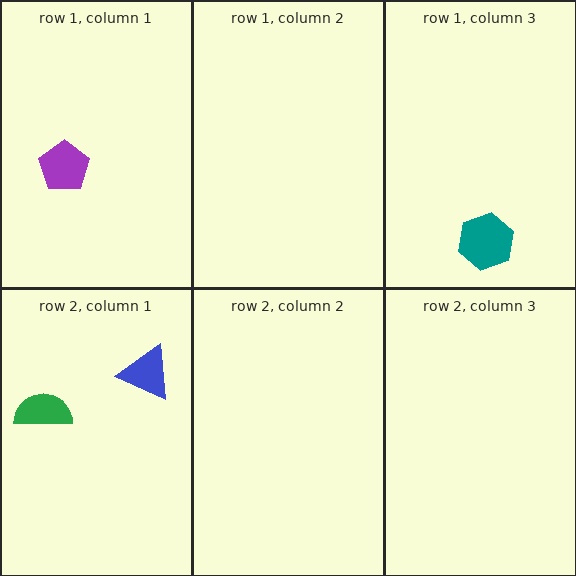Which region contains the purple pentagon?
The row 1, column 1 region.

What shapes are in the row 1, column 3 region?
The teal hexagon.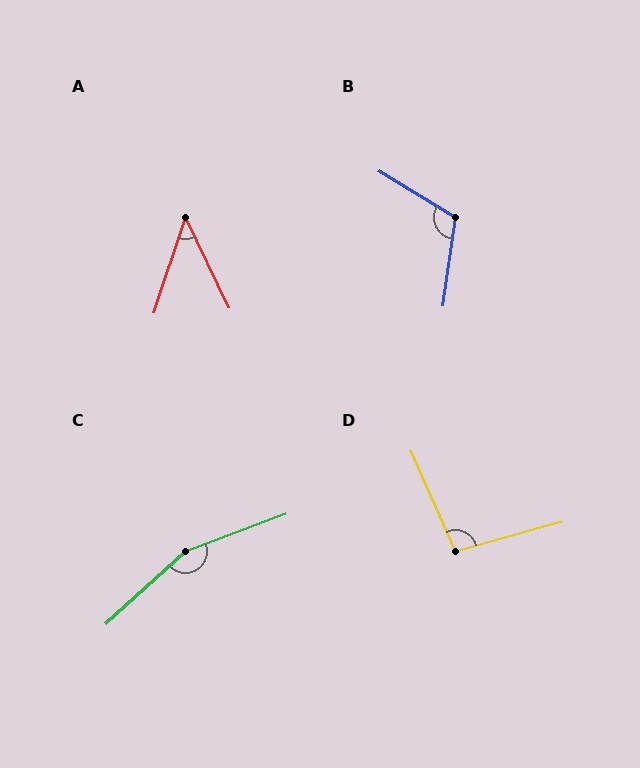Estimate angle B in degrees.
Approximately 113 degrees.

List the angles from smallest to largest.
A (44°), D (98°), B (113°), C (158°).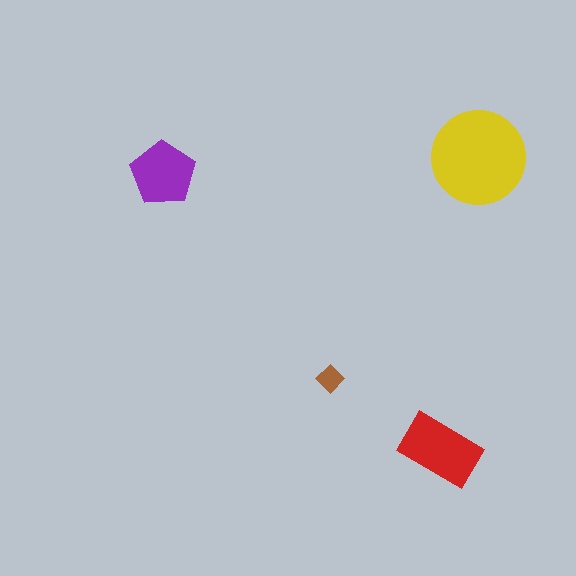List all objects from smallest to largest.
The brown diamond, the purple pentagon, the red rectangle, the yellow circle.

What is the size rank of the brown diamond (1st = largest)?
4th.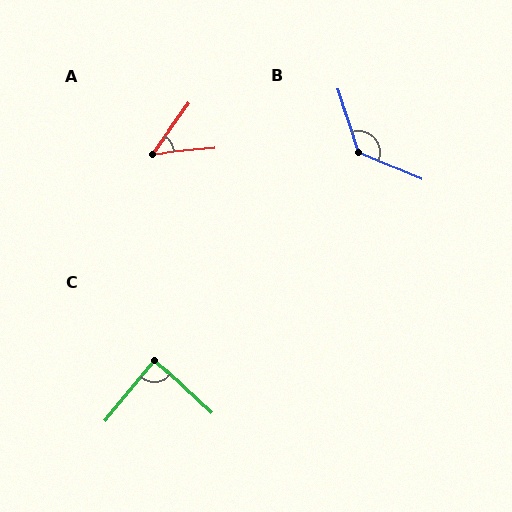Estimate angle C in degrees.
Approximately 86 degrees.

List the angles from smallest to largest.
A (49°), C (86°), B (131°).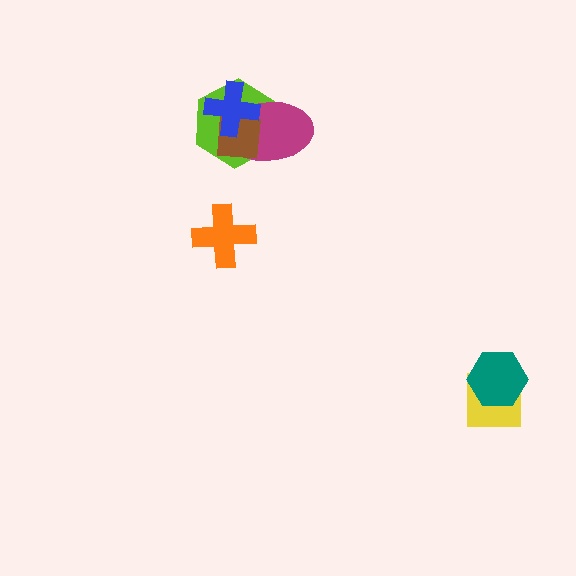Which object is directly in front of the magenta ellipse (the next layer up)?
The brown square is directly in front of the magenta ellipse.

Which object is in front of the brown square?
The blue cross is in front of the brown square.